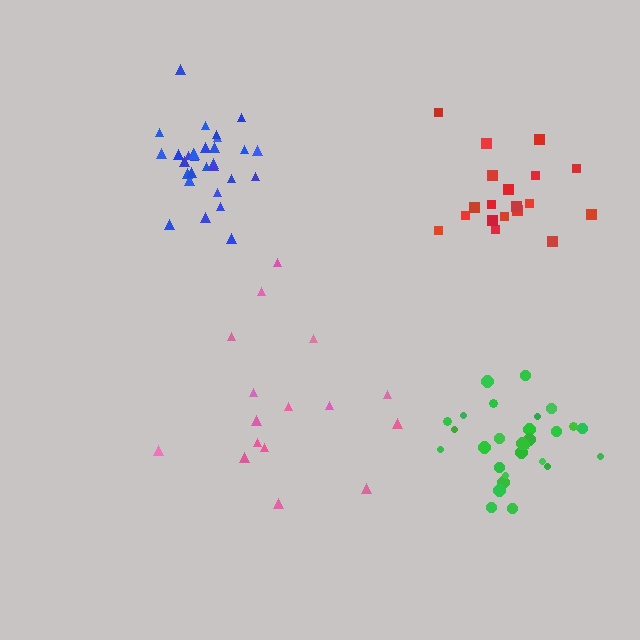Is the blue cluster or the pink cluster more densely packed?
Blue.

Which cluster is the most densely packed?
Blue.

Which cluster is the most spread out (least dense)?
Pink.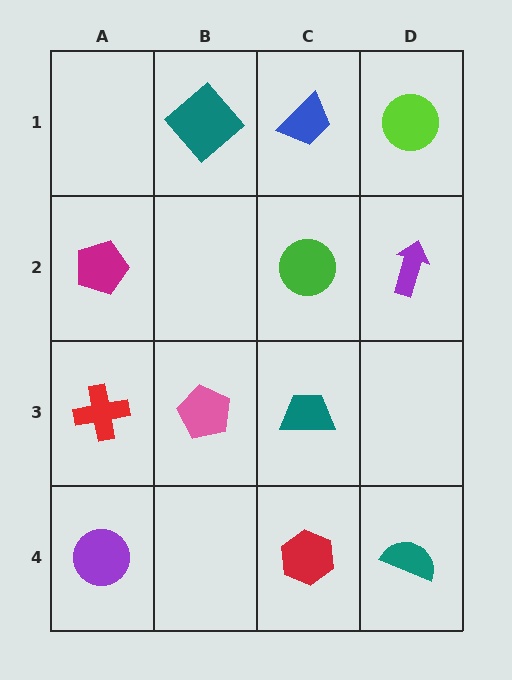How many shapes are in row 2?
3 shapes.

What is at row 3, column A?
A red cross.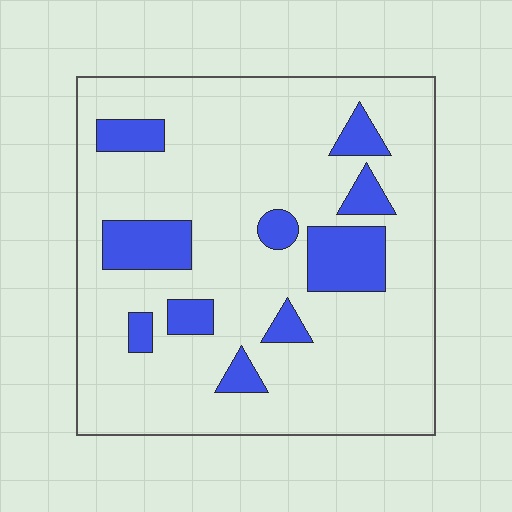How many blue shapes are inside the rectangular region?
10.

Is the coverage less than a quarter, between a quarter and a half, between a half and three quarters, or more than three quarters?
Less than a quarter.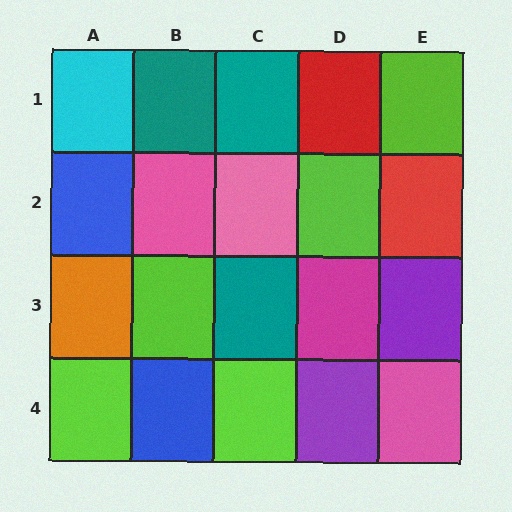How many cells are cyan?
1 cell is cyan.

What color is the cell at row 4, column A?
Lime.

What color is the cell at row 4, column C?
Lime.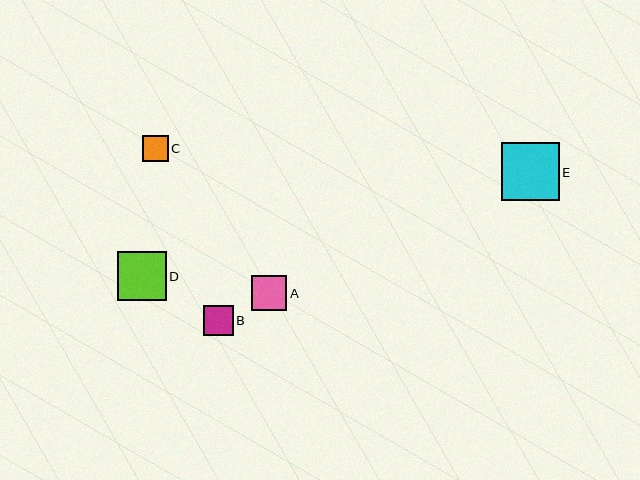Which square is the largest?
Square E is the largest with a size of approximately 58 pixels.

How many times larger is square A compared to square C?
Square A is approximately 1.4 times the size of square C.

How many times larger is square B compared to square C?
Square B is approximately 1.1 times the size of square C.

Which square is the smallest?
Square C is the smallest with a size of approximately 26 pixels.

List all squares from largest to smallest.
From largest to smallest: E, D, A, B, C.